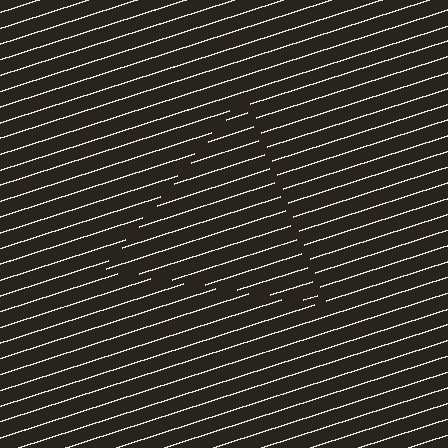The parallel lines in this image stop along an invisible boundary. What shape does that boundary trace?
An illusory triangle. The interior of the shape contains the same grating, shifted by half a period — the contour is defined by the phase discontinuity where line-ends from the inner and outer gratings abut.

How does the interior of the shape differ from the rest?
The interior of the shape contains the same grating, shifted by half a period — the contour is defined by the phase discontinuity where line-ends from the inner and outer gratings abut.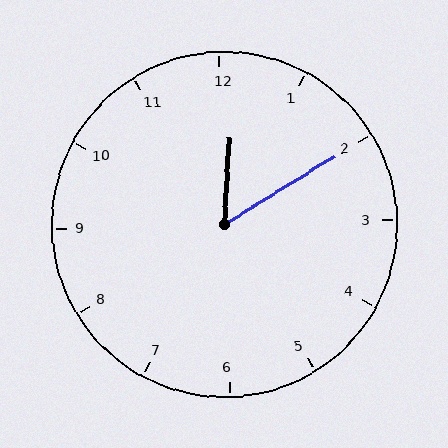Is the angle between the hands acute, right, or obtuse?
It is acute.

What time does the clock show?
12:10.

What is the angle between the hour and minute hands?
Approximately 55 degrees.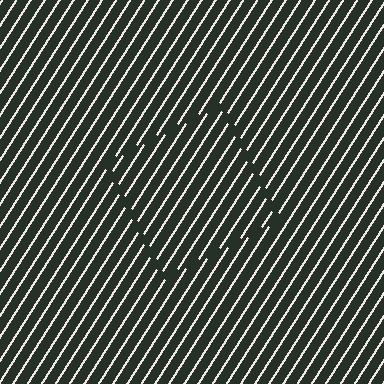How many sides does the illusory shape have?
4 sides — the line-ends trace a square.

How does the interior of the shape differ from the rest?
The interior of the shape contains the same grating, shifted by half a period — the contour is defined by the phase discontinuity where line-ends from the inner and outer gratings abut.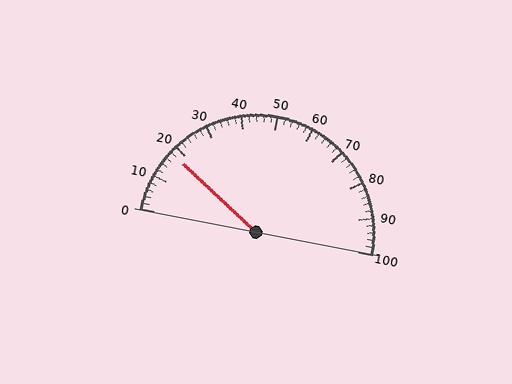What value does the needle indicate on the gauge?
The needle indicates approximately 18.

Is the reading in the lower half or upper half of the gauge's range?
The reading is in the lower half of the range (0 to 100).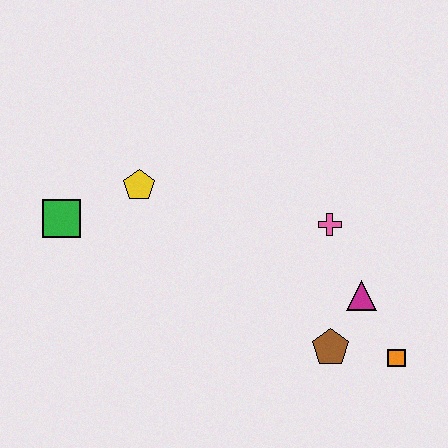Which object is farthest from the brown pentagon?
The green square is farthest from the brown pentagon.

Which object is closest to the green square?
The yellow pentagon is closest to the green square.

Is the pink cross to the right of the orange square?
No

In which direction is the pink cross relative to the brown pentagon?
The pink cross is above the brown pentagon.